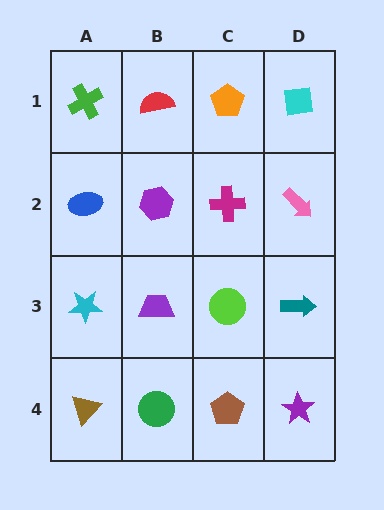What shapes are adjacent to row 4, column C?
A lime circle (row 3, column C), a green circle (row 4, column B), a purple star (row 4, column D).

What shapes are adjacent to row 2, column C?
An orange pentagon (row 1, column C), a lime circle (row 3, column C), a purple hexagon (row 2, column B), a pink arrow (row 2, column D).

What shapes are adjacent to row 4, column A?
A cyan star (row 3, column A), a green circle (row 4, column B).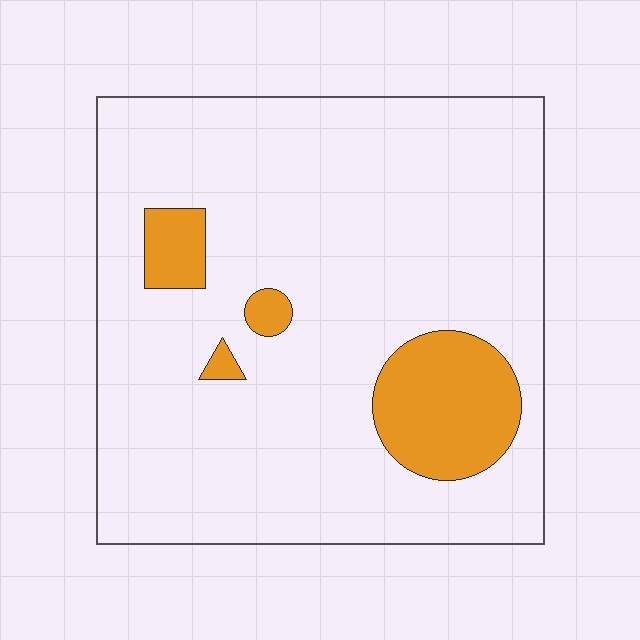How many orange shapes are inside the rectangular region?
4.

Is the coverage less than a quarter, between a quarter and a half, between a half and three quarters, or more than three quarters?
Less than a quarter.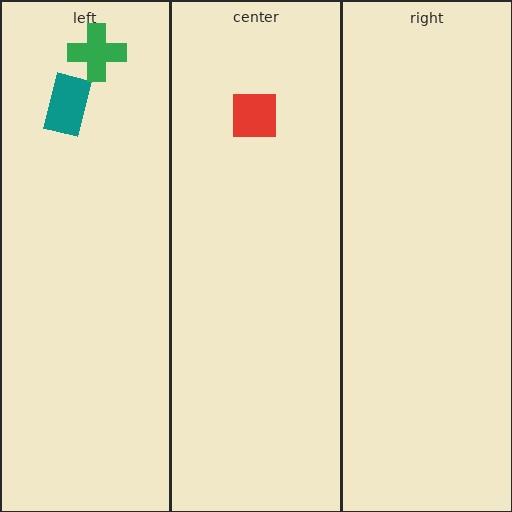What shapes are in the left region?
The teal rectangle, the green cross.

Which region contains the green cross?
The left region.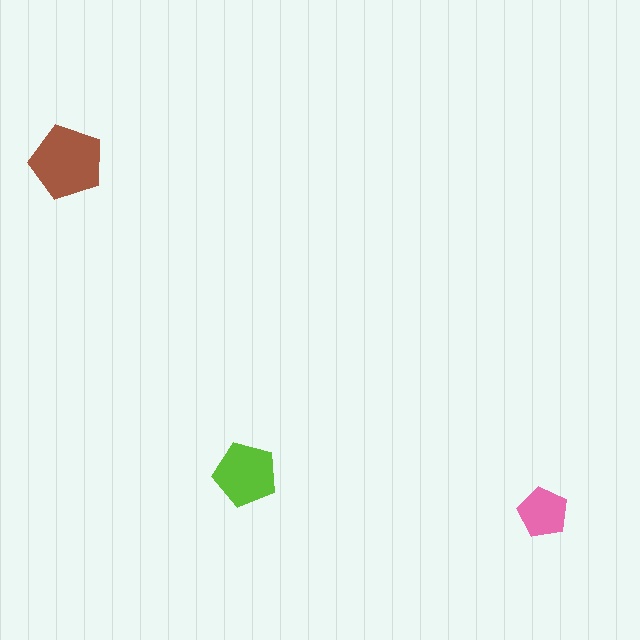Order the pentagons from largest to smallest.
the brown one, the lime one, the pink one.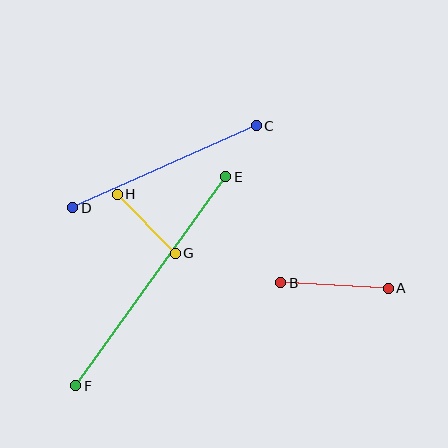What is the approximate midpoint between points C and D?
The midpoint is at approximately (165, 167) pixels.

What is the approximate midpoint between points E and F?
The midpoint is at approximately (151, 281) pixels.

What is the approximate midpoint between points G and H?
The midpoint is at approximately (146, 224) pixels.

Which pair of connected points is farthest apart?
Points E and F are farthest apart.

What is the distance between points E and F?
The distance is approximately 257 pixels.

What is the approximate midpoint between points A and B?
The midpoint is at approximately (334, 286) pixels.